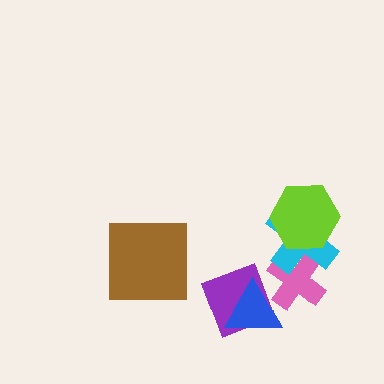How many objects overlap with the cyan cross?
2 objects overlap with the cyan cross.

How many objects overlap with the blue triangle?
2 objects overlap with the blue triangle.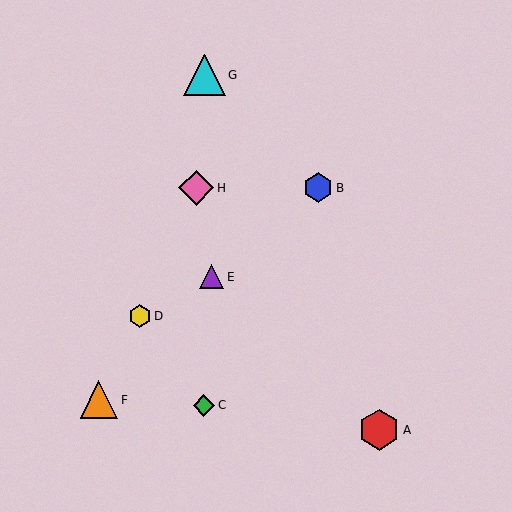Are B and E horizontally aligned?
No, B is at y≈188 and E is at y≈277.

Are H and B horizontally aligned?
Yes, both are at y≈188.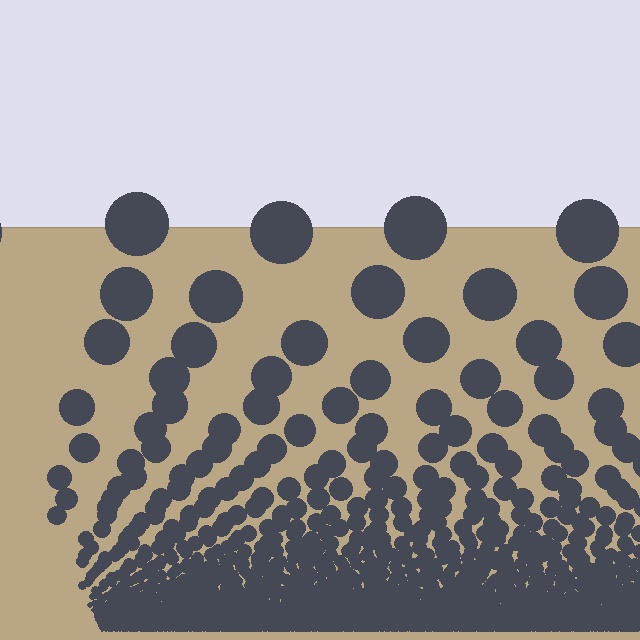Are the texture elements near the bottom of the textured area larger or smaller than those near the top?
Smaller. The gradient is inverted — elements near the bottom are smaller and denser.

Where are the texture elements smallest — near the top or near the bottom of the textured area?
Near the bottom.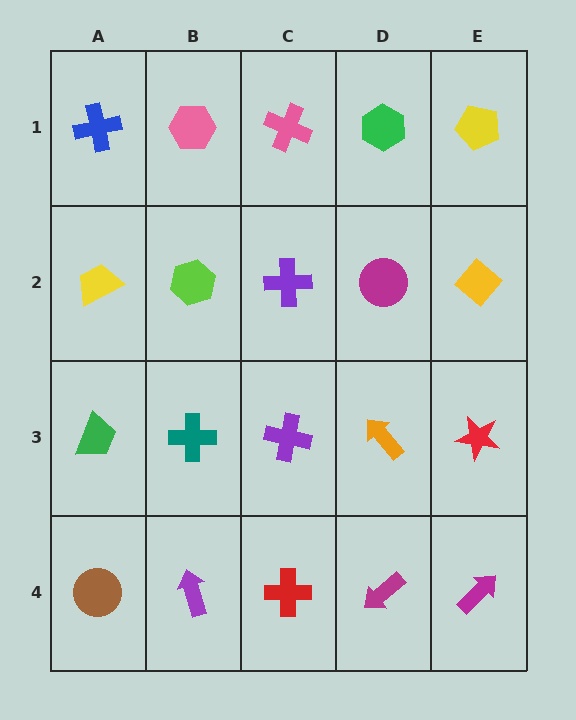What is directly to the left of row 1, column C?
A pink hexagon.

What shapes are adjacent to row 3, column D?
A magenta circle (row 2, column D), a magenta arrow (row 4, column D), a purple cross (row 3, column C), a red star (row 3, column E).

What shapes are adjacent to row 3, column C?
A purple cross (row 2, column C), a red cross (row 4, column C), a teal cross (row 3, column B), an orange arrow (row 3, column D).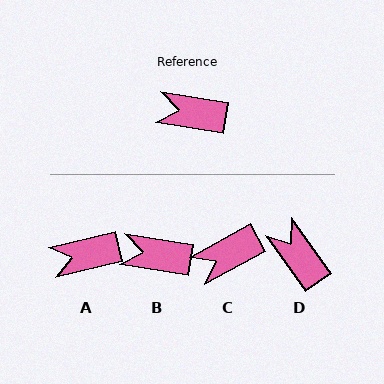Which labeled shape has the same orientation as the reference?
B.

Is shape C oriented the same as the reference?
No, it is off by about 38 degrees.